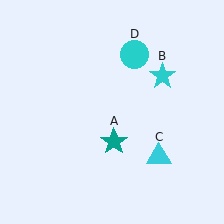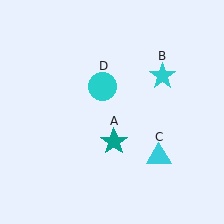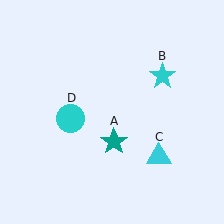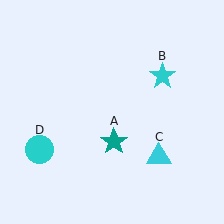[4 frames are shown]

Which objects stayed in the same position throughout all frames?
Teal star (object A) and cyan star (object B) and cyan triangle (object C) remained stationary.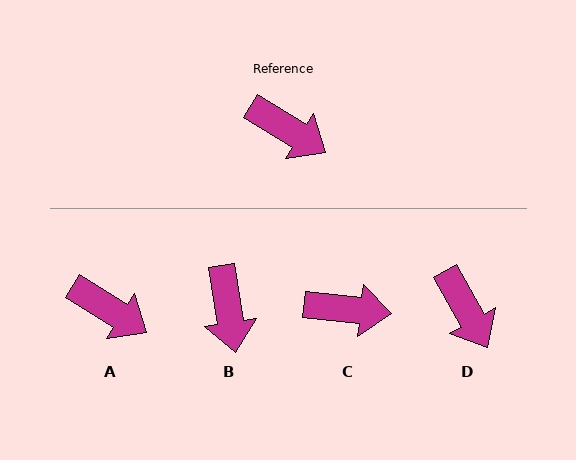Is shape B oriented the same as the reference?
No, it is off by about 49 degrees.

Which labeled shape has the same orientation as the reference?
A.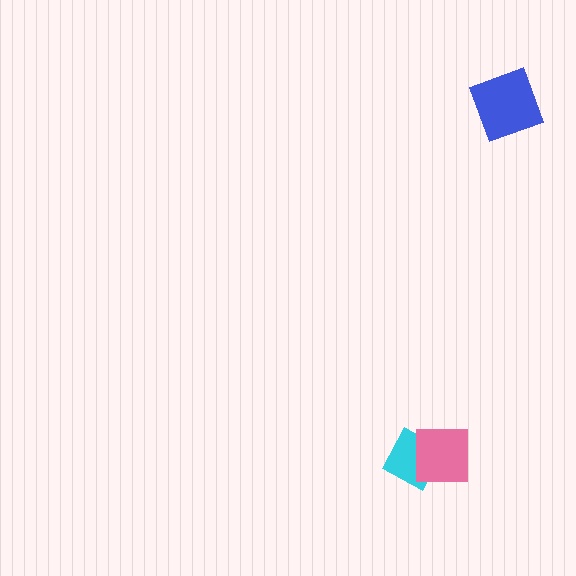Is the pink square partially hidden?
No, no other shape covers it.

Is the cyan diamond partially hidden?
Yes, it is partially covered by another shape.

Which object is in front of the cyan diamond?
The pink square is in front of the cyan diamond.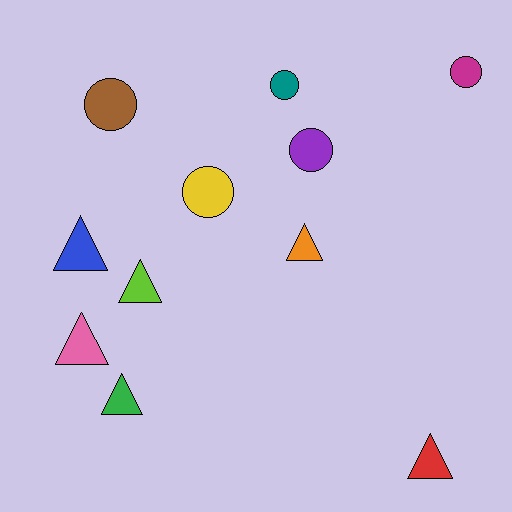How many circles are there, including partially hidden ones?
There are 5 circles.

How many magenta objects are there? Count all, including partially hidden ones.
There is 1 magenta object.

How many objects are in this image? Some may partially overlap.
There are 11 objects.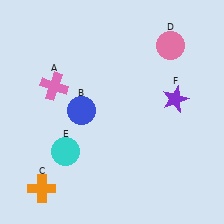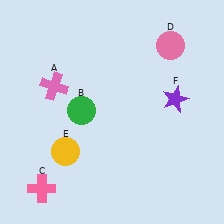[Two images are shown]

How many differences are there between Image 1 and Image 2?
There are 3 differences between the two images.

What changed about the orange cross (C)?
In Image 1, C is orange. In Image 2, it changed to pink.